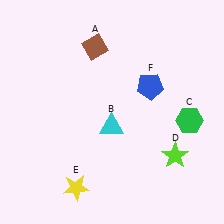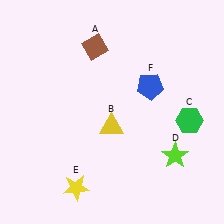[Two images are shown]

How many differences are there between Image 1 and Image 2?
There is 1 difference between the two images.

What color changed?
The triangle (B) changed from cyan in Image 1 to yellow in Image 2.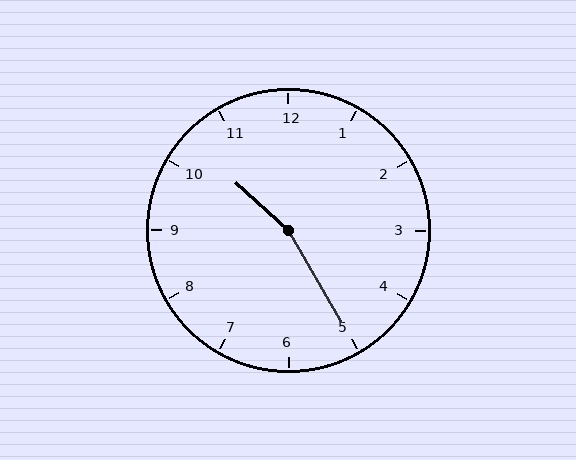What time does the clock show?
10:25.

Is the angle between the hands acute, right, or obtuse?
It is obtuse.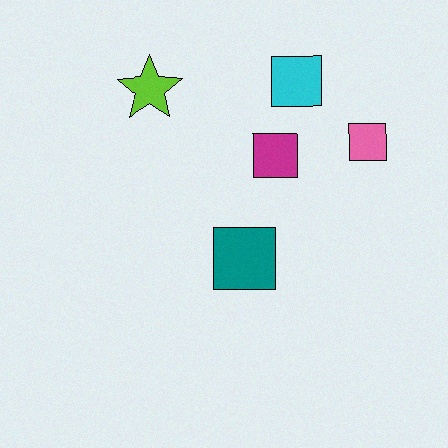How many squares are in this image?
There are 4 squares.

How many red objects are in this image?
There are no red objects.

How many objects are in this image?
There are 5 objects.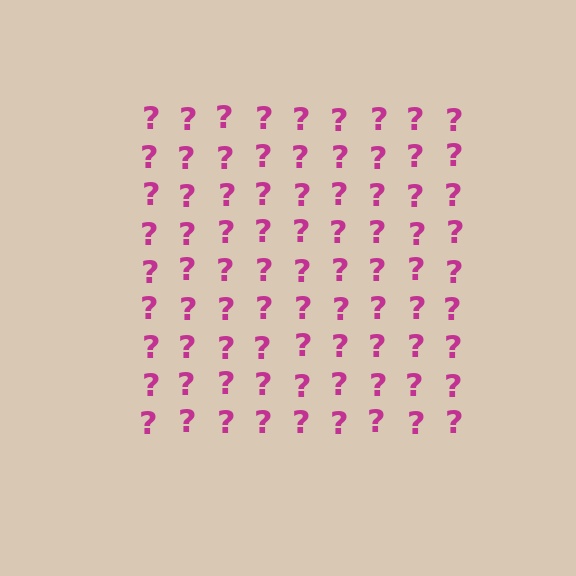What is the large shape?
The large shape is a square.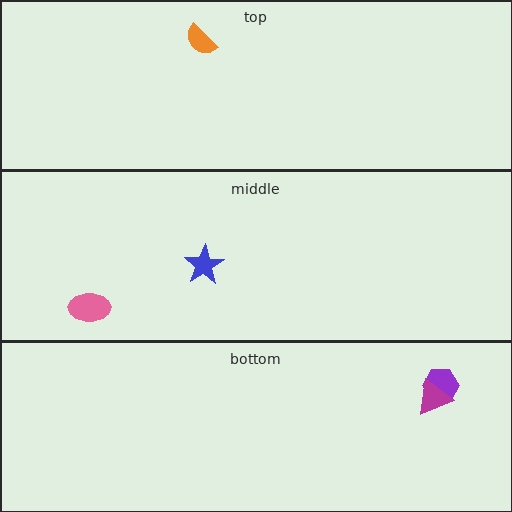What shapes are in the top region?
The orange semicircle.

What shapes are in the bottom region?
The purple hexagon, the magenta triangle.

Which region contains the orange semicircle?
The top region.